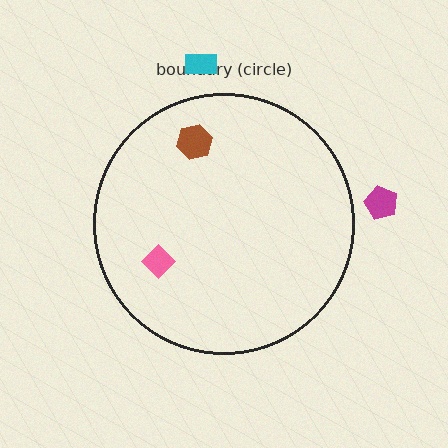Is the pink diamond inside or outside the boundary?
Inside.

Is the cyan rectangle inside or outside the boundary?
Outside.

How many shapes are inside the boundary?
2 inside, 2 outside.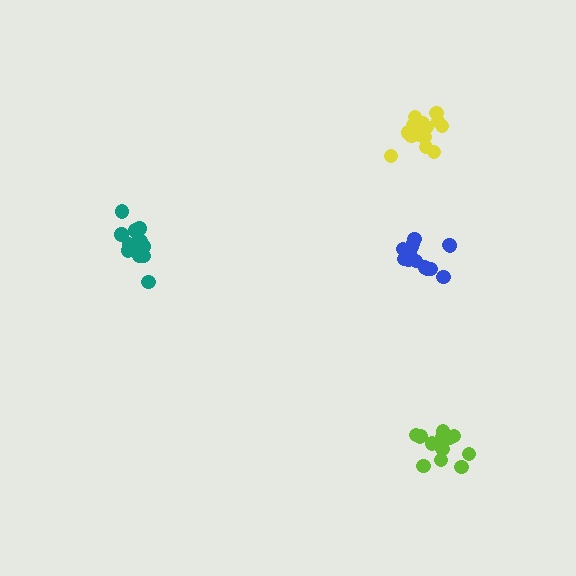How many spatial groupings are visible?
There are 4 spatial groupings.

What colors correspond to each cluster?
The clusters are colored: blue, yellow, teal, lime.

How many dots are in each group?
Group 1: 14 dots, Group 2: 15 dots, Group 3: 15 dots, Group 4: 13 dots (57 total).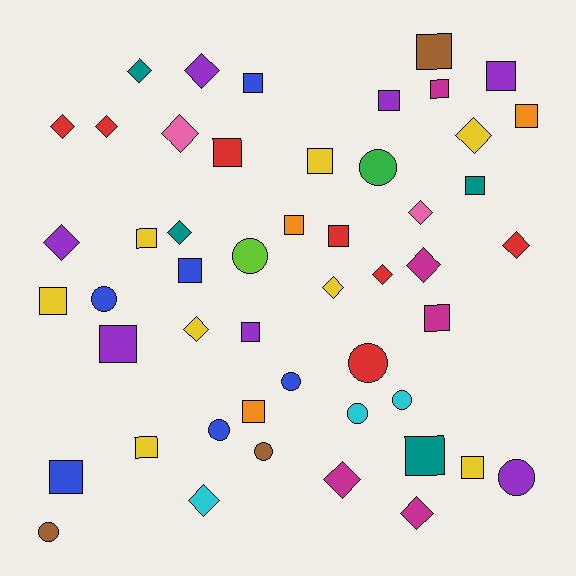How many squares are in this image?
There are 22 squares.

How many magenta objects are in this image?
There are 5 magenta objects.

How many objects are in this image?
There are 50 objects.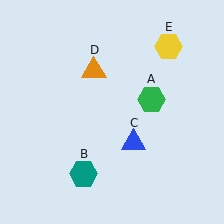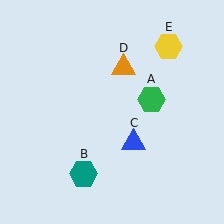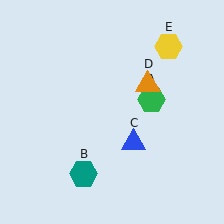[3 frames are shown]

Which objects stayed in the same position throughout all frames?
Green hexagon (object A) and teal hexagon (object B) and blue triangle (object C) and yellow hexagon (object E) remained stationary.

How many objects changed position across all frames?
1 object changed position: orange triangle (object D).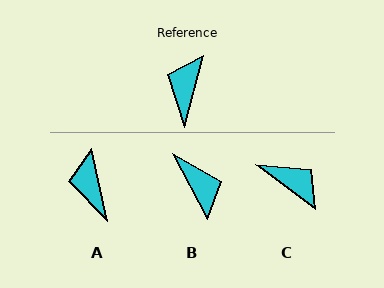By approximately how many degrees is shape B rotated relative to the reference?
Approximately 137 degrees clockwise.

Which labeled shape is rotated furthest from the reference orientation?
B, about 137 degrees away.